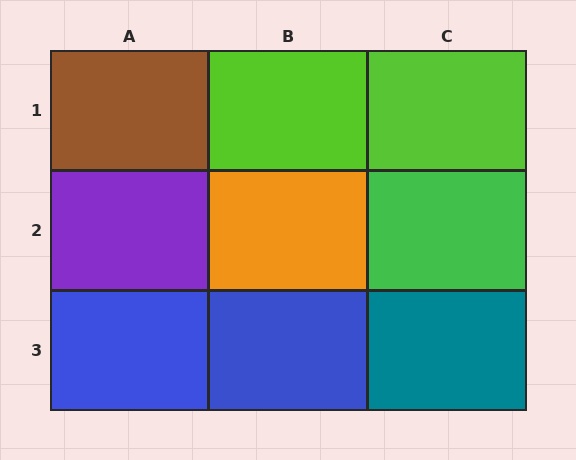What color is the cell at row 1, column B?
Lime.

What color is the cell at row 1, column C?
Lime.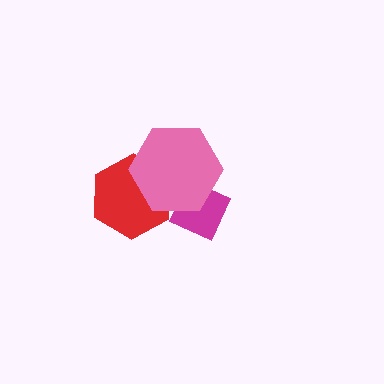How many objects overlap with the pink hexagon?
2 objects overlap with the pink hexagon.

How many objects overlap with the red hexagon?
1 object overlaps with the red hexagon.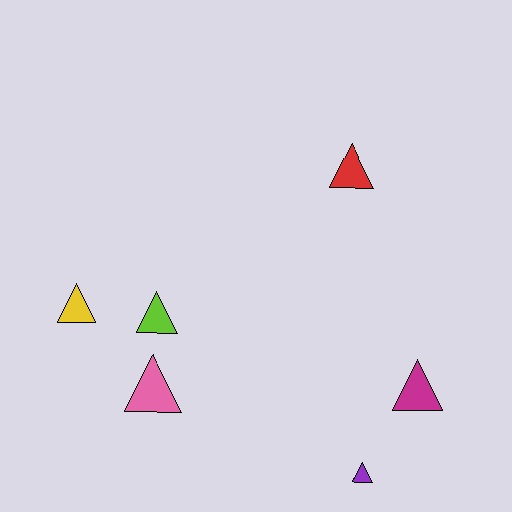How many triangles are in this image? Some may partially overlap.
There are 6 triangles.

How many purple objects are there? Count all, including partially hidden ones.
There is 1 purple object.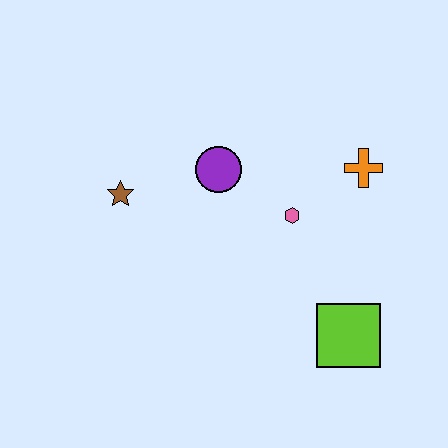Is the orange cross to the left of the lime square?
No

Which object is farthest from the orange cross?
The brown star is farthest from the orange cross.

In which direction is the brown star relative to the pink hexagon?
The brown star is to the left of the pink hexagon.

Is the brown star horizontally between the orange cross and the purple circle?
No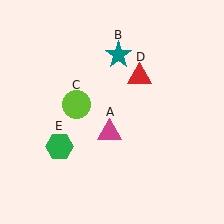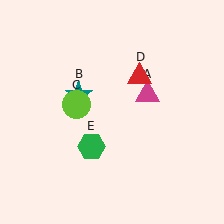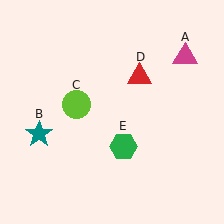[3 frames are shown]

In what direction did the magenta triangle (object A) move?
The magenta triangle (object A) moved up and to the right.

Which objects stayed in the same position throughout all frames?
Lime circle (object C) and red triangle (object D) remained stationary.